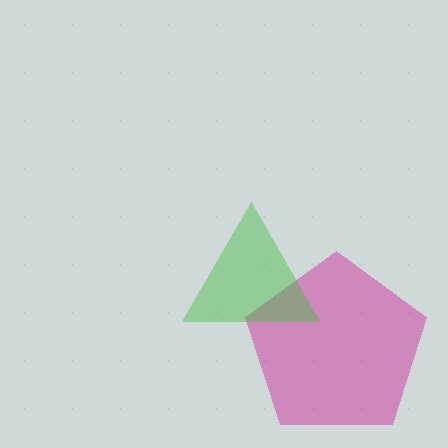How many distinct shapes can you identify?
There are 2 distinct shapes: a magenta pentagon, a green triangle.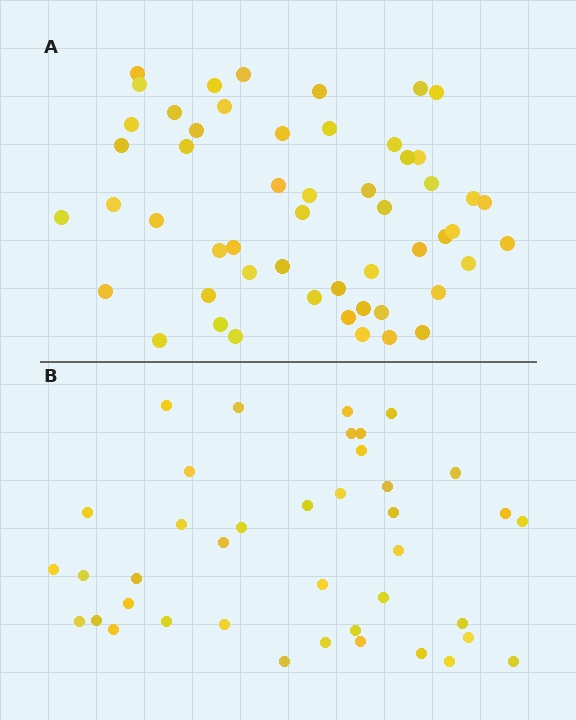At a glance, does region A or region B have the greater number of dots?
Region A (the top region) has more dots.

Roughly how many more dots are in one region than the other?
Region A has approximately 15 more dots than region B.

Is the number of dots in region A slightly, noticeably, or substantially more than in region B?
Region A has noticeably more, but not dramatically so. The ratio is roughly 1.3 to 1.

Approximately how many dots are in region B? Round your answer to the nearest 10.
About 40 dots.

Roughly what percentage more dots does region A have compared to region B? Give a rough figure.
About 30% more.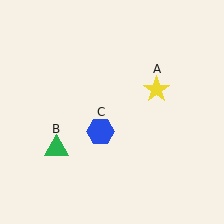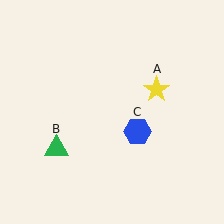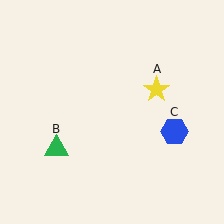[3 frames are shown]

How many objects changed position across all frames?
1 object changed position: blue hexagon (object C).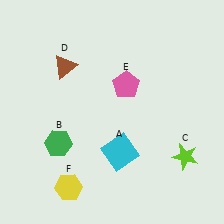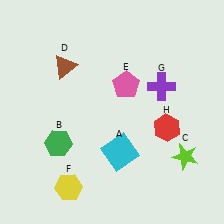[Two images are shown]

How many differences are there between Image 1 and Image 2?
There are 2 differences between the two images.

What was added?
A purple cross (G), a red hexagon (H) were added in Image 2.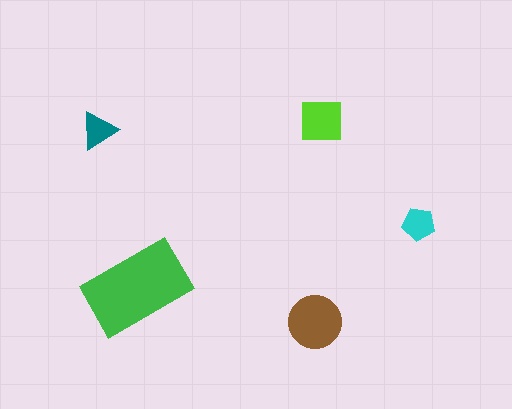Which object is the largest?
The green rectangle.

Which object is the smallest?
The teal triangle.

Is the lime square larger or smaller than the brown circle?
Smaller.